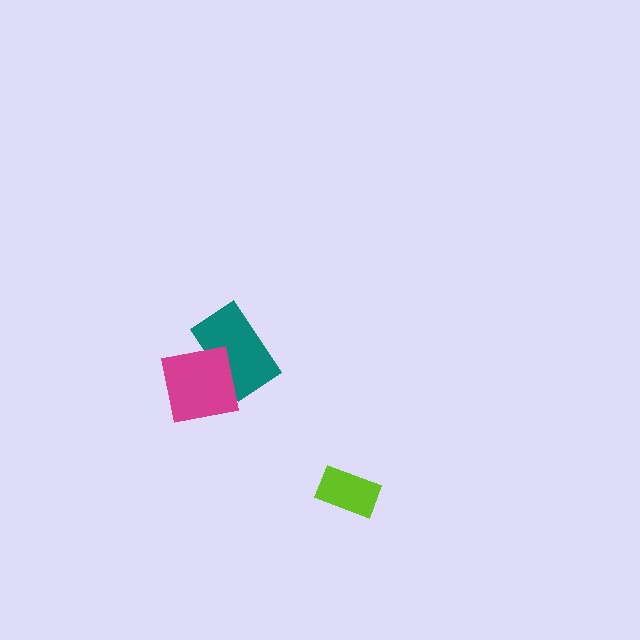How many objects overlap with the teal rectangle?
1 object overlaps with the teal rectangle.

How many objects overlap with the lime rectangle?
0 objects overlap with the lime rectangle.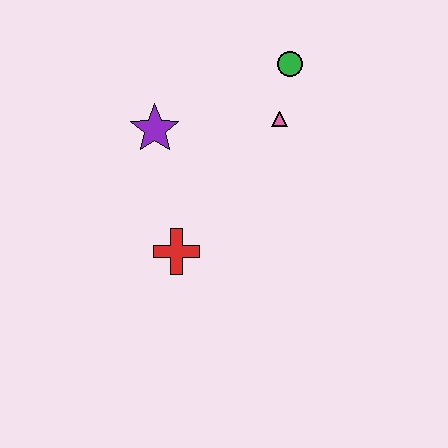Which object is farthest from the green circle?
The red cross is farthest from the green circle.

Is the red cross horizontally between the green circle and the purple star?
Yes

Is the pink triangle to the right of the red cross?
Yes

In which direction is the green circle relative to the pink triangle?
The green circle is above the pink triangle.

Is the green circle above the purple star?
Yes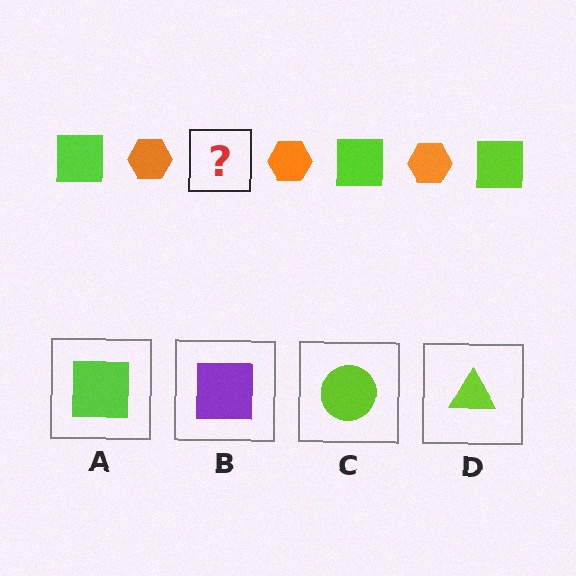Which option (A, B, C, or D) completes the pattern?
A.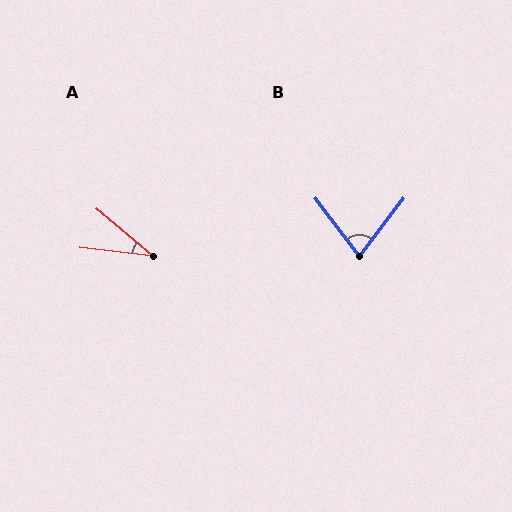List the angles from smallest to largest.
A (34°), B (74°).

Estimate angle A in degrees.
Approximately 34 degrees.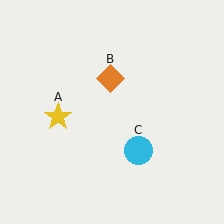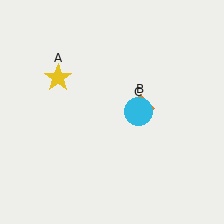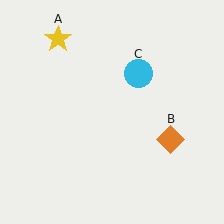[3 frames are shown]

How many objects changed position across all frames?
3 objects changed position: yellow star (object A), orange diamond (object B), cyan circle (object C).